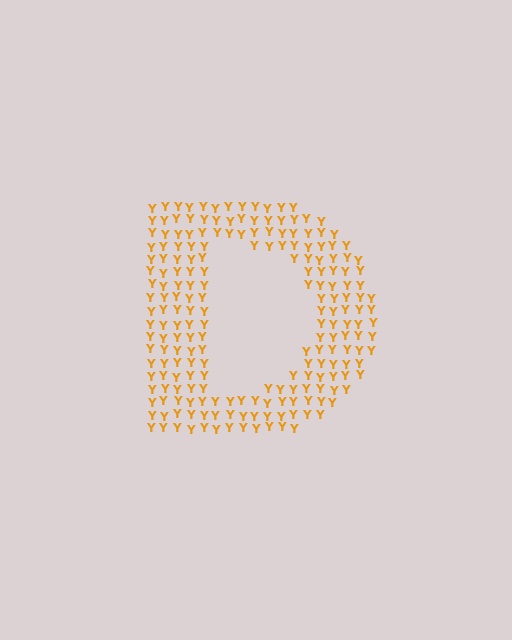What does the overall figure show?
The overall figure shows the letter D.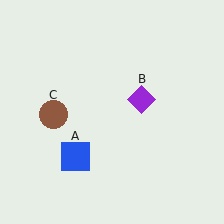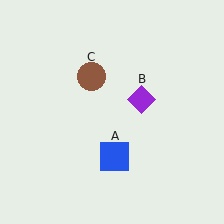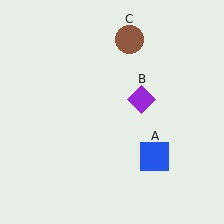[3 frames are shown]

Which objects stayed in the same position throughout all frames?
Purple diamond (object B) remained stationary.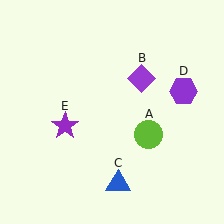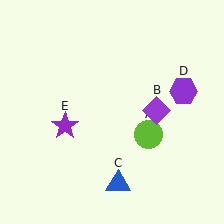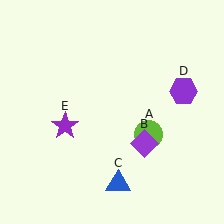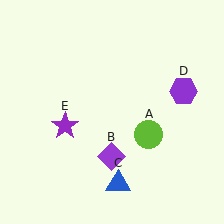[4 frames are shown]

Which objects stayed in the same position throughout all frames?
Lime circle (object A) and blue triangle (object C) and purple hexagon (object D) and purple star (object E) remained stationary.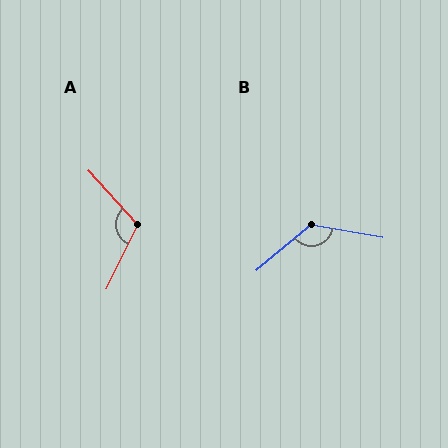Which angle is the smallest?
A, at approximately 112 degrees.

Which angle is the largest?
B, at approximately 130 degrees.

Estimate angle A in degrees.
Approximately 112 degrees.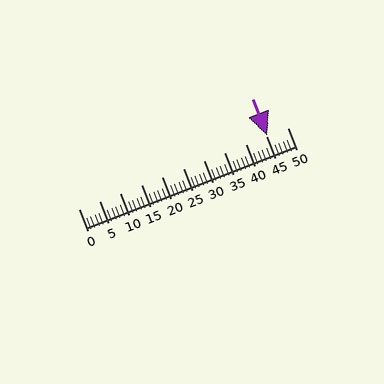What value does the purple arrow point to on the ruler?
The purple arrow points to approximately 45.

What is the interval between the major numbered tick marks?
The major tick marks are spaced 5 units apart.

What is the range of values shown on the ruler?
The ruler shows values from 0 to 50.